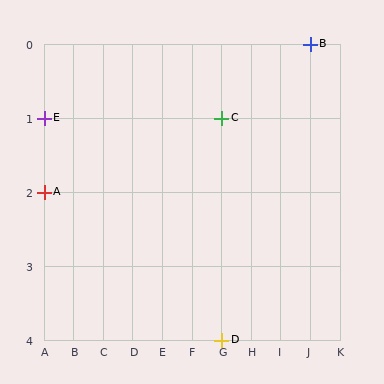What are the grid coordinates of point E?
Point E is at grid coordinates (A, 1).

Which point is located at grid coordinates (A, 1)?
Point E is at (A, 1).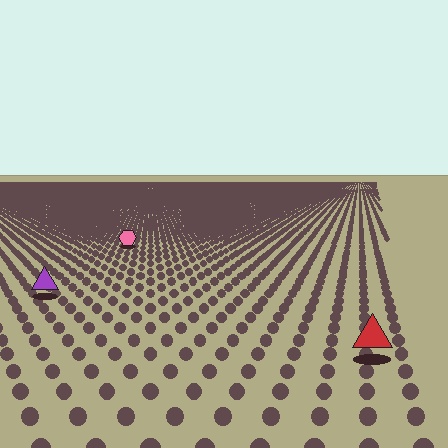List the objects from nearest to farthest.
From nearest to farthest: the red triangle, the purple triangle, the pink hexagon.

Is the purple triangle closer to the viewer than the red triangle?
No. The red triangle is closer — you can tell from the texture gradient: the ground texture is coarser near it.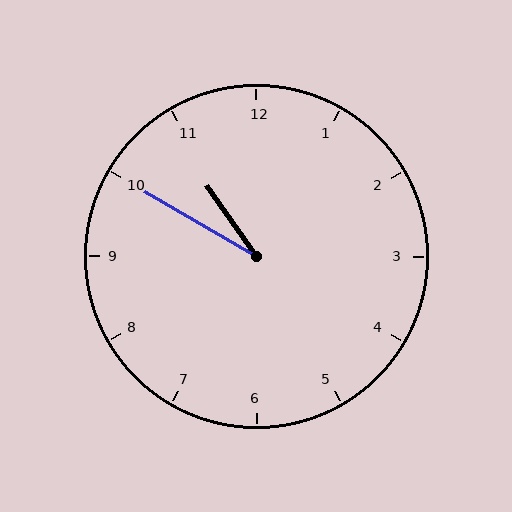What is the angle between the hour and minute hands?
Approximately 25 degrees.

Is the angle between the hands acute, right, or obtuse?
It is acute.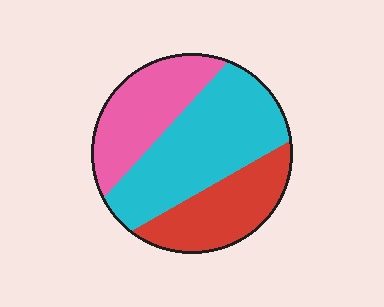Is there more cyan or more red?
Cyan.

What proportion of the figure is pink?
Pink takes up about one quarter (1/4) of the figure.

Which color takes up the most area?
Cyan, at roughly 45%.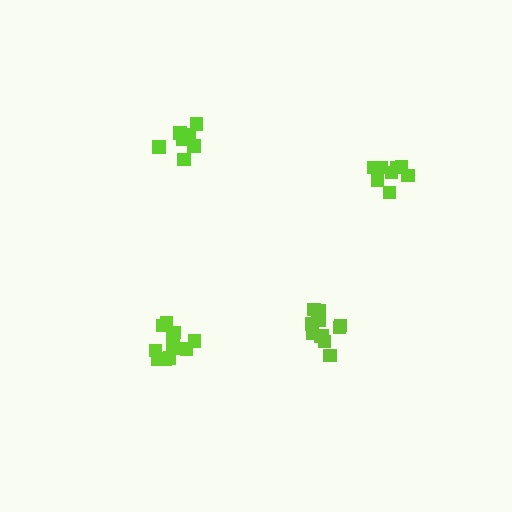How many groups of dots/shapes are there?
There are 4 groups.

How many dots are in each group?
Group 1: 7 dots, Group 2: 8 dots, Group 3: 11 dots, Group 4: 12 dots (38 total).